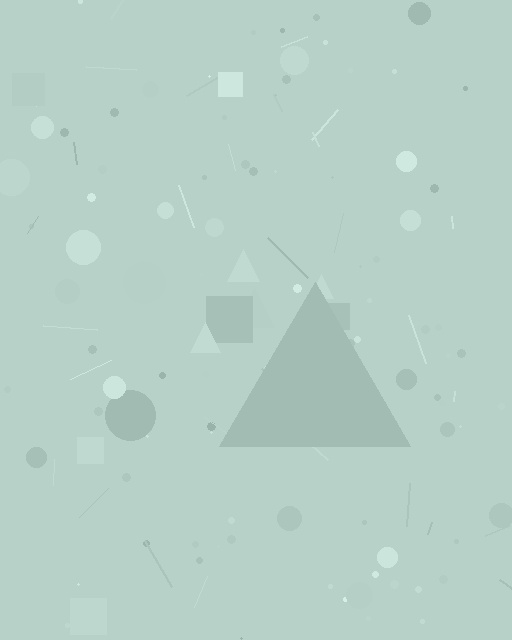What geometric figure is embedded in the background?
A triangle is embedded in the background.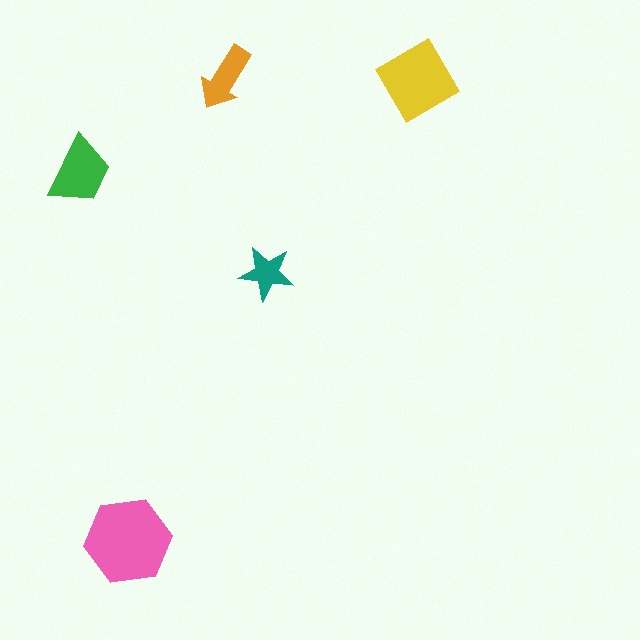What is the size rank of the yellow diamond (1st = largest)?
2nd.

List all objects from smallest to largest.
The teal star, the orange arrow, the green trapezoid, the yellow diamond, the pink hexagon.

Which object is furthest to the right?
The yellow diamond is rightmost.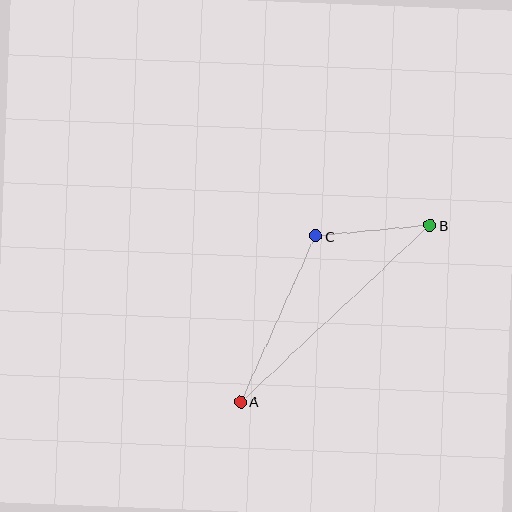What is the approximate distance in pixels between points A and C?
The distance between A and C is approximately 182 pixels.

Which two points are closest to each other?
Points B and C are closest to each other.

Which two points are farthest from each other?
Points A and B are farthest from each other.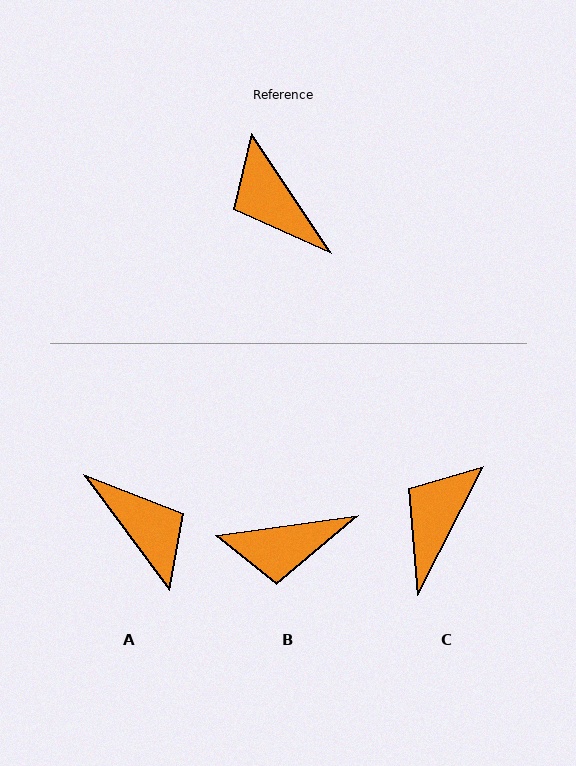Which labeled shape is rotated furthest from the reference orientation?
A, about 177 degrees away.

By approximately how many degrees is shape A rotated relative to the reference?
Approximately 177 degrees clockwise.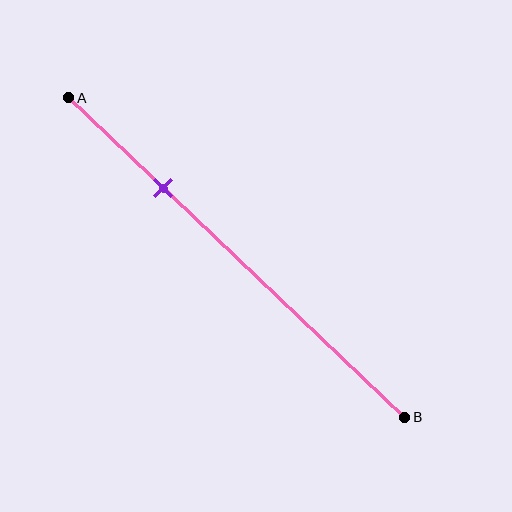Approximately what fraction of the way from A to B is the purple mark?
The purple mark is approximately 30% of the way from A to B.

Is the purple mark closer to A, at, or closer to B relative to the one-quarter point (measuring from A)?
The purple mark is closer to point B than the one-quarter point of segment AB.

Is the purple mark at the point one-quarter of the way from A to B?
No, the mark is at about 30% from A, not at the 25% one-quarter point.